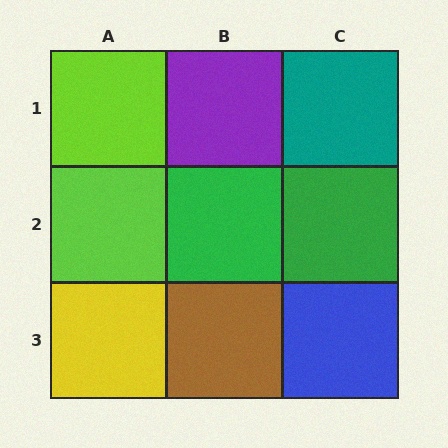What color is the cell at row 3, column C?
Blue.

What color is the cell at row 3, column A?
Yellow.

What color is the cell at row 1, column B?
Purple.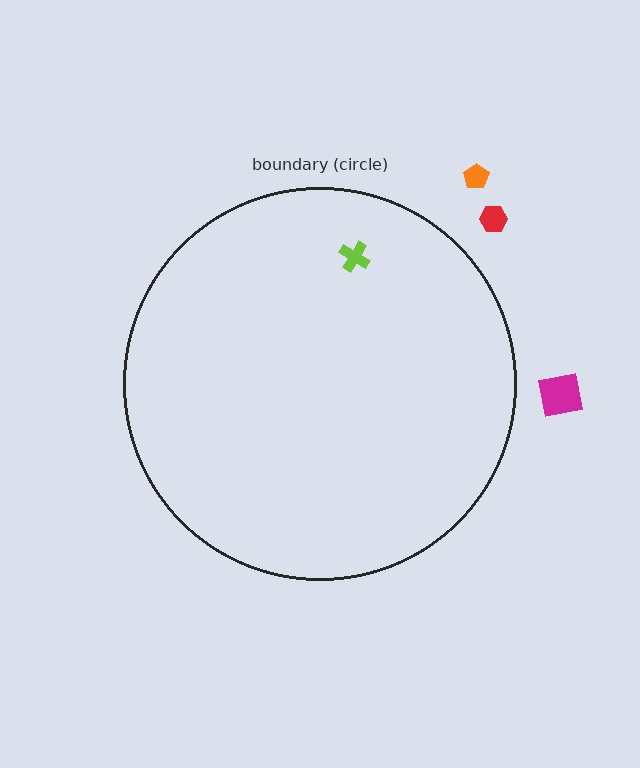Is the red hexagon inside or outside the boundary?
Outside.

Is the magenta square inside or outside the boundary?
Outside.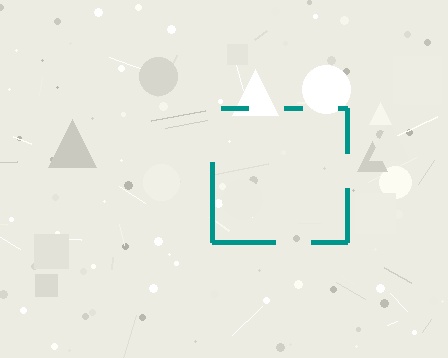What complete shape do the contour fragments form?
The contour fragments form a square.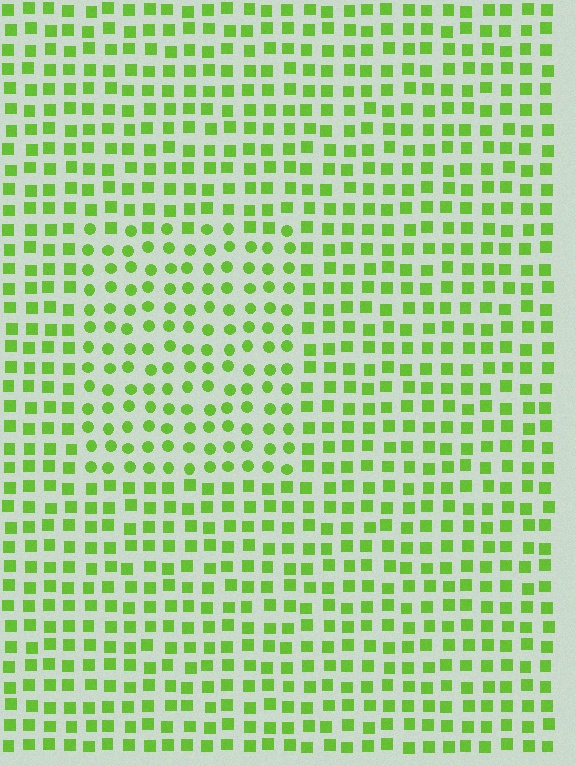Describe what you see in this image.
The image is filled with small lime elements arranged in a uniform grid. A rectangle-shaped region contains circles, while the surrounding area contains squares. The boundary is defined purely by the change in element shape.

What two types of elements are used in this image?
The image uses circles inside the rectangle region and squares outside it.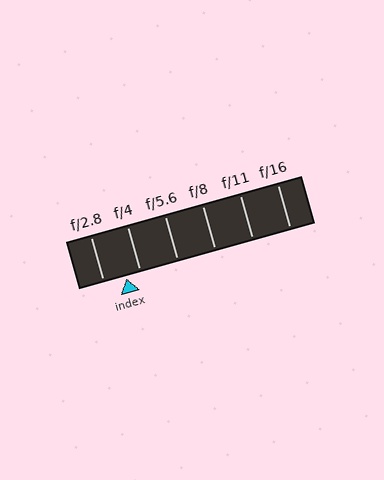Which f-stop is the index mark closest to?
The index mark is closest to f/4.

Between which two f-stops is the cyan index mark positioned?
The index mark is between f/2.8 and f/4.